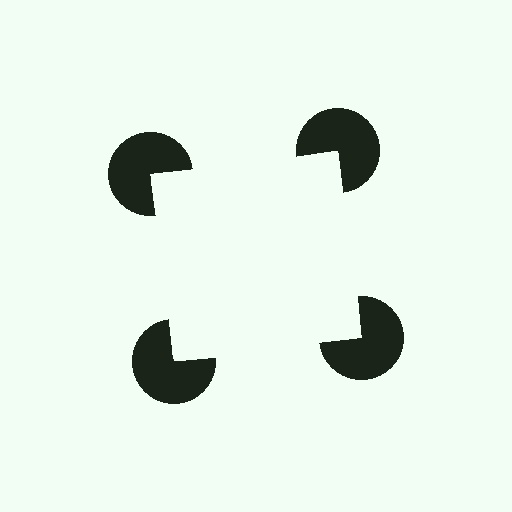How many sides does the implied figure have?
4 sides.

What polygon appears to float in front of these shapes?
An illusory square — its edges are inferred from the aligned wedge cuts in the pac-man discs, not physically drawn.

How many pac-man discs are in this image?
There are 4 — one at each vertex of the illusory square.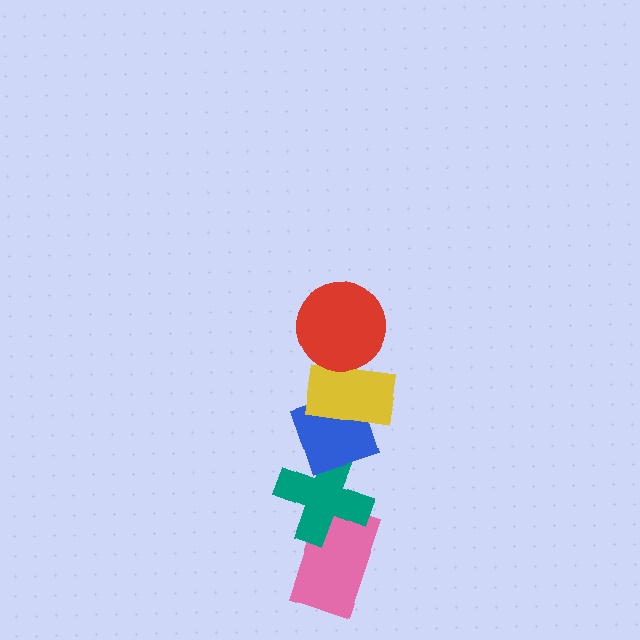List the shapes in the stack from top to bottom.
From top to bottom: the red circle, the yellow rectangle, the blue diamond, the teal cross, the pink rectangle.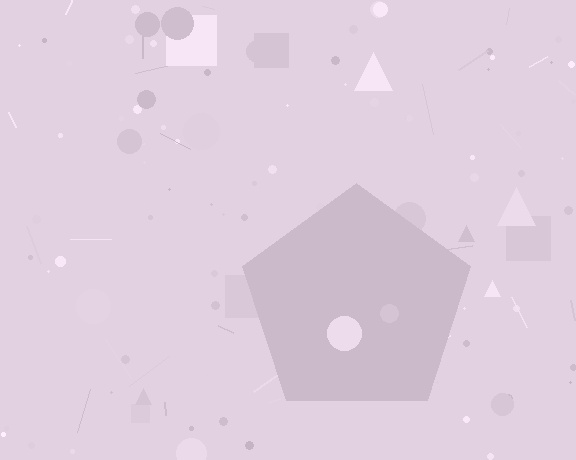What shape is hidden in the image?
A pentagon is hidden in the image.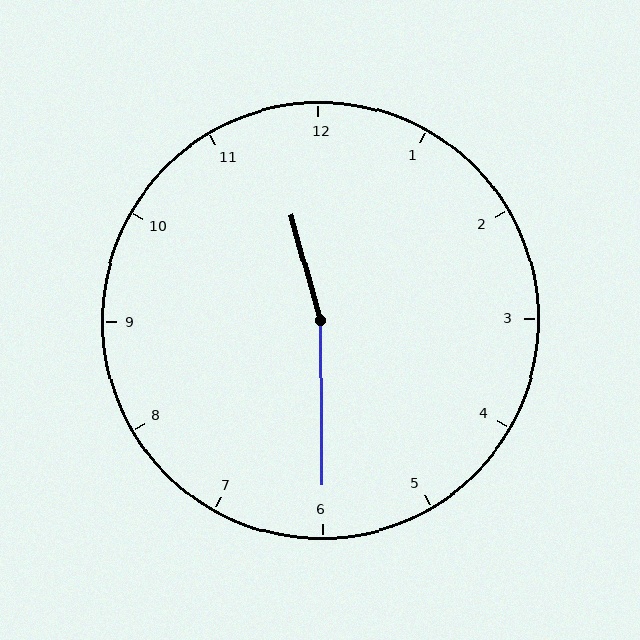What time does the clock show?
11:30.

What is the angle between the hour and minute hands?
Approximately 165 degrees.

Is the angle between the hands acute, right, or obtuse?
It is obtuse.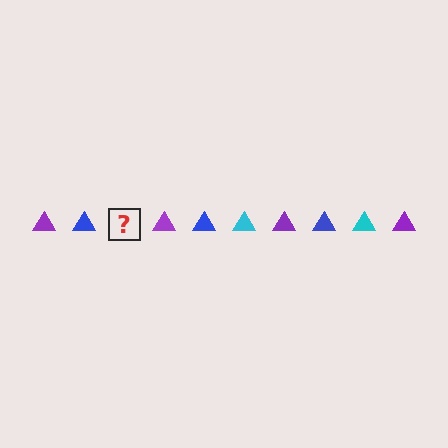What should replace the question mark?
The question mark should be replaced with a cyan triangle.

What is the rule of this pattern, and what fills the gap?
The rule is that the pattern cycles through purple, blue, cyan triangles. The gap should be filled with a cyan triangle.